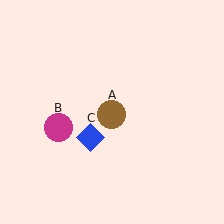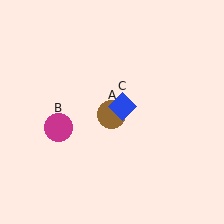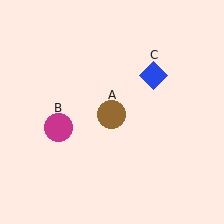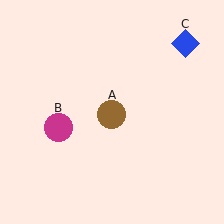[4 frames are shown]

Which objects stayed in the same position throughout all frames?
Brown circle (object A) and magenta circle (object B) remained stationary.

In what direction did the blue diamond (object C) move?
The blue diamond (object C) moved up and to the right.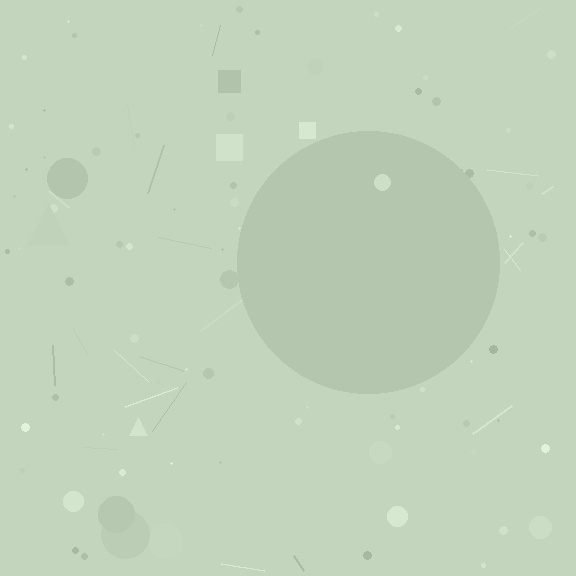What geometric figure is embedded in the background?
A circle is embedded in the background.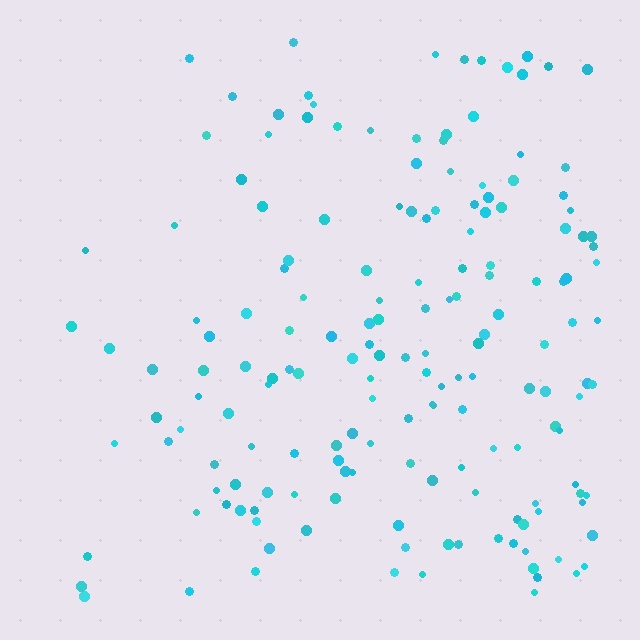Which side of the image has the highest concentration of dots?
The right.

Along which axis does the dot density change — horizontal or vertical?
Horizontal.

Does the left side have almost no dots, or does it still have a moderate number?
Still a moderate number, just noticeably fewer than the right.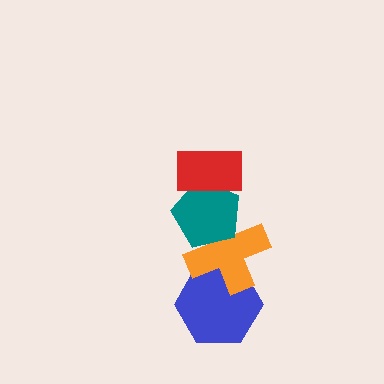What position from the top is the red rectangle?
The red rectangle is 1st from the top.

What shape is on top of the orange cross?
The teal pentagon is on top of the orange cross.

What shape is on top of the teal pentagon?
The red rectangle is on top of the teal pentagon.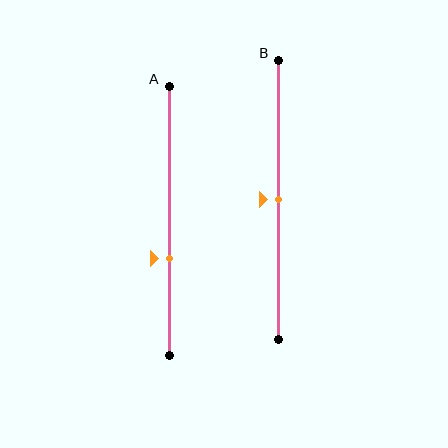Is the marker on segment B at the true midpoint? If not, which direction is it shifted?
Yes, the marker on segment B is at the true midpoint.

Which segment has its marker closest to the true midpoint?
Segment B has its marker closest to the true midpoint.